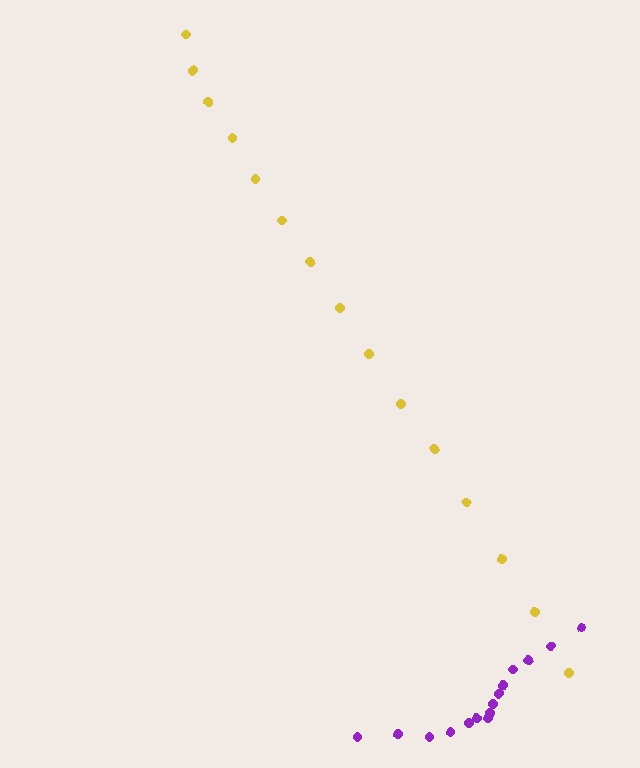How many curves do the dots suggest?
There are 2 distinct paths.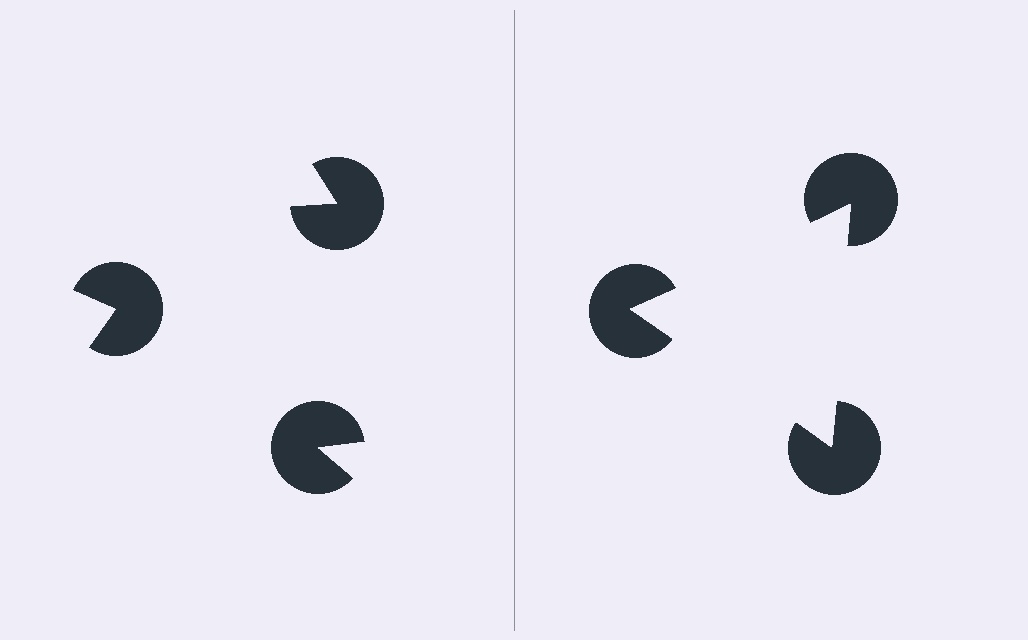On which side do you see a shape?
An illusory triangle appears on the right side. On the left side the wedge cuts are rotated, so no coherent shape forms.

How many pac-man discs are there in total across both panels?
6 — 3 on each side.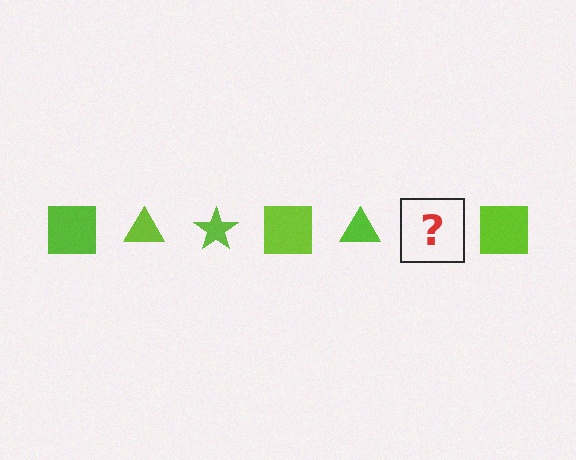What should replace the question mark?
The question mark should be replaced with a lime star.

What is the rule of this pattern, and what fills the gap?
The rule is that the pattern cycles through square, triangle, star shapes in lime. The gap should be filled with a lime star.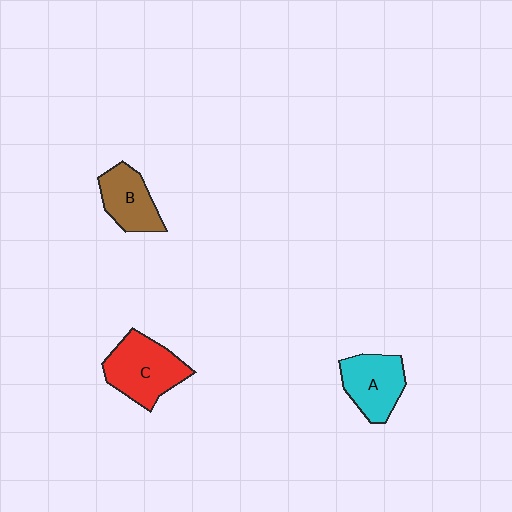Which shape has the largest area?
Shape C (red).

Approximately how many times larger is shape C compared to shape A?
Approximately 1.2 times.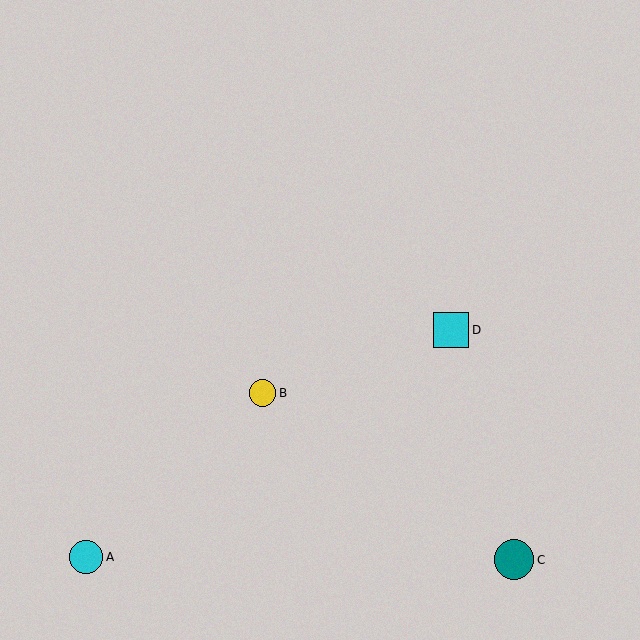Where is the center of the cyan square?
The center of the cyan square is at (451, 330).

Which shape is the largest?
The teal circle (labeled C) is the largest.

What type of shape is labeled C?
Shape C is a teal circle.